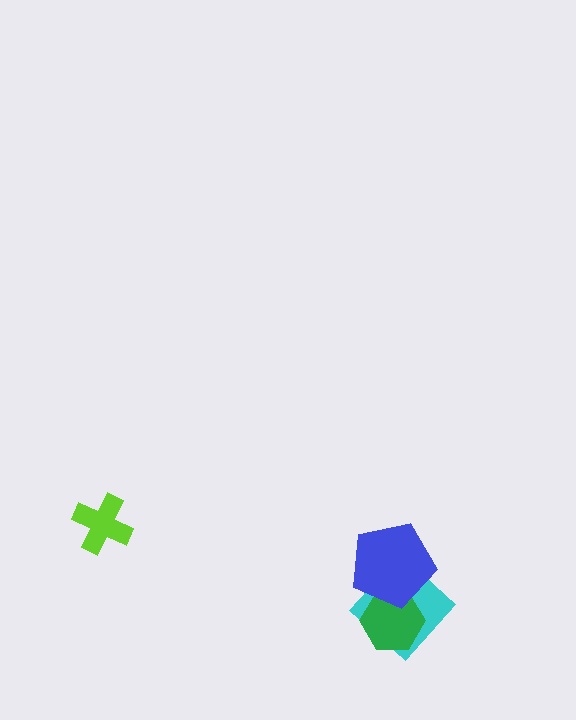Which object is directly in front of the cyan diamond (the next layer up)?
The green hexagon is directly in front of the cyan diamond.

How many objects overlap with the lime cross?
0 objects overlap with the lime cross.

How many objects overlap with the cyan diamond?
2 objects overlap with the cyan diamond.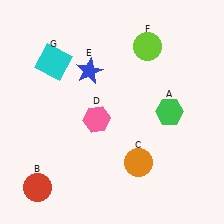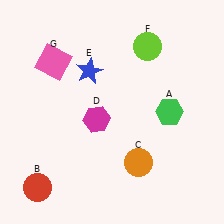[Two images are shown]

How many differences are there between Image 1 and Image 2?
There are 2 differences between the two images.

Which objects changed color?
D changed from pink to magenta. G changed from cyan to pink.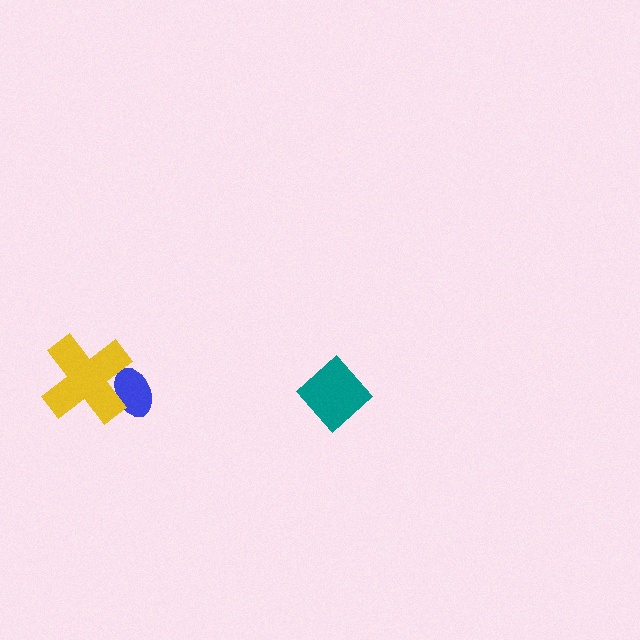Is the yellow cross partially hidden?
No, no other shape covers it.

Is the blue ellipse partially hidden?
Yes, it is partially covered by another shape.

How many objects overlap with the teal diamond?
0 objects overlap with the teal diamond.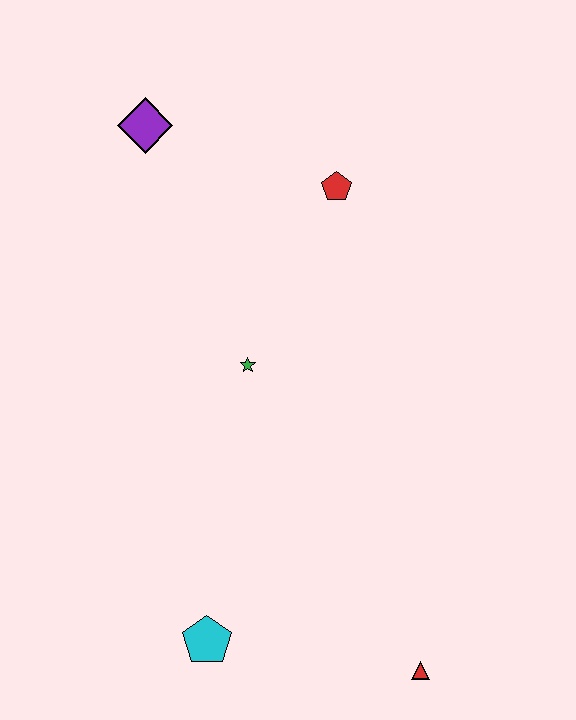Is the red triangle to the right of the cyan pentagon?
Yes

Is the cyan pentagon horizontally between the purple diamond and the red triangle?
Yes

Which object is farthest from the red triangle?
The purple diamond is farthest from the red triangle.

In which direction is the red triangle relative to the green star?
The red triangle is below the green star.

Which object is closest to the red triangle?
The cyan pentagon is closest to the red triangle.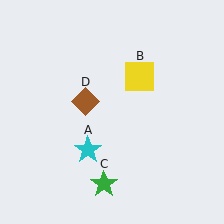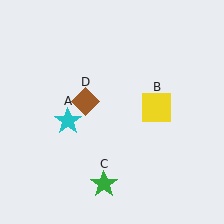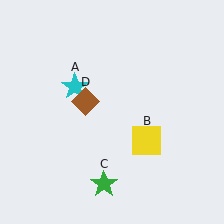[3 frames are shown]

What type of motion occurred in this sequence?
The cyan star (object A), yellow square (object B) rotated clockwise around the center of the scene.